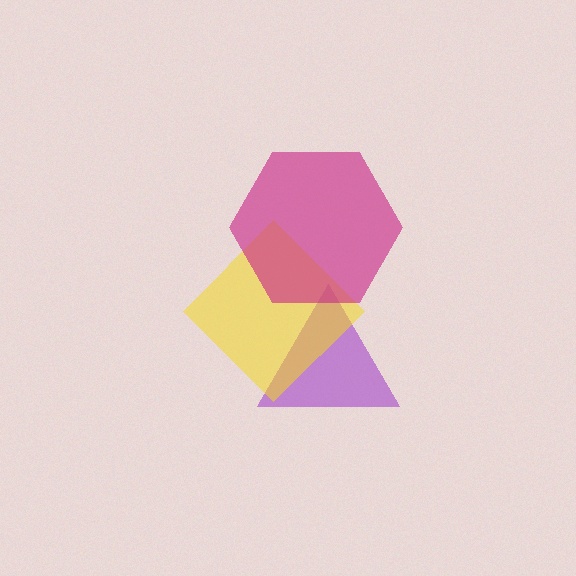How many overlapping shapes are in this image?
There are 3 overlapping shapes in the image.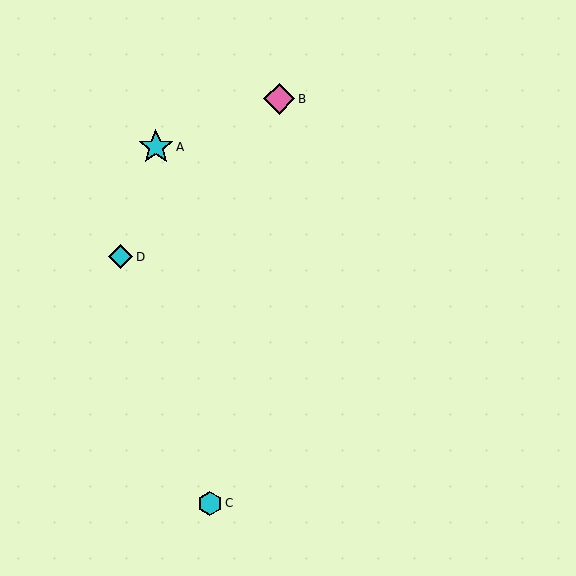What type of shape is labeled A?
Shape A is a cyan star.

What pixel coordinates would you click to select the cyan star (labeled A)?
Click at (156, 147) to select the cyan star A.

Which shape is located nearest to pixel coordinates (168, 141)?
The cyan star (labeled A) at (156, 147) is nearest to that location.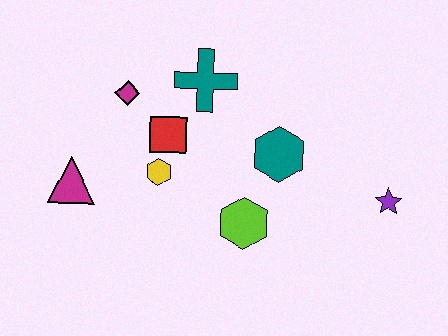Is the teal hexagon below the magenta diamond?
Yes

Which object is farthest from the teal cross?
The purple star is farthest from the teal cross.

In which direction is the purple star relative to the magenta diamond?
The purple star is to the right of the magenta diamond.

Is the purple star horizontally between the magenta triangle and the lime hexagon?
No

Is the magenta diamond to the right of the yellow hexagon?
No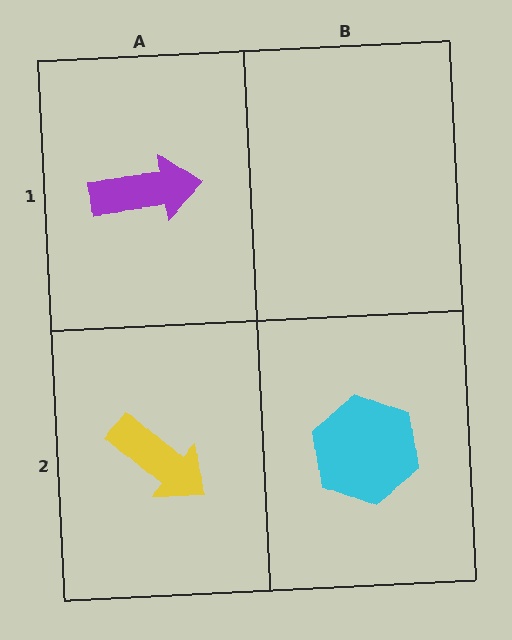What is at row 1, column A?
A purple arrow.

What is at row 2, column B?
A cyan hexagon.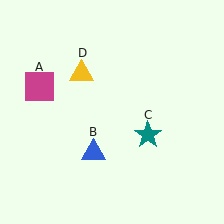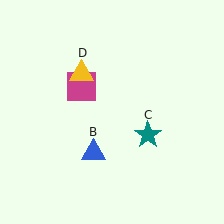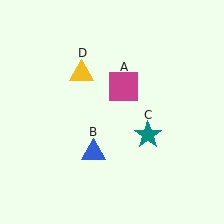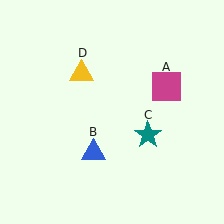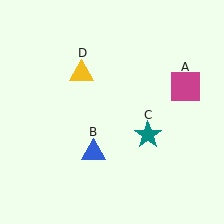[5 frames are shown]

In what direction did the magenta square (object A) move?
The magenta square (object A) moved right.